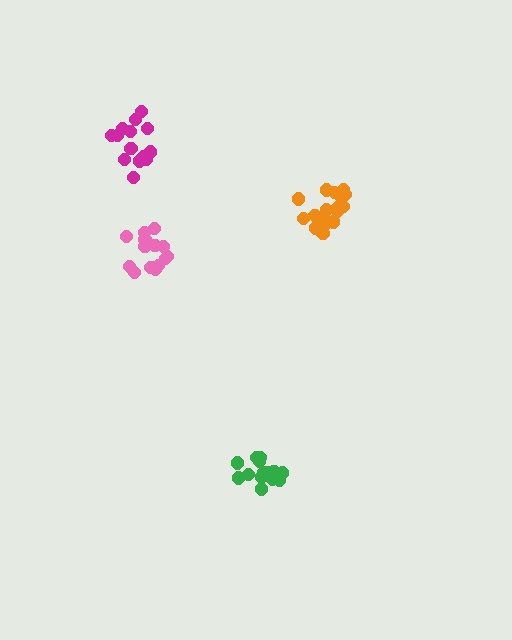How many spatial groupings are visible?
There are 4 spatial groupings.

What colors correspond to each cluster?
The clusters are colored: orange, pink, magenta, green.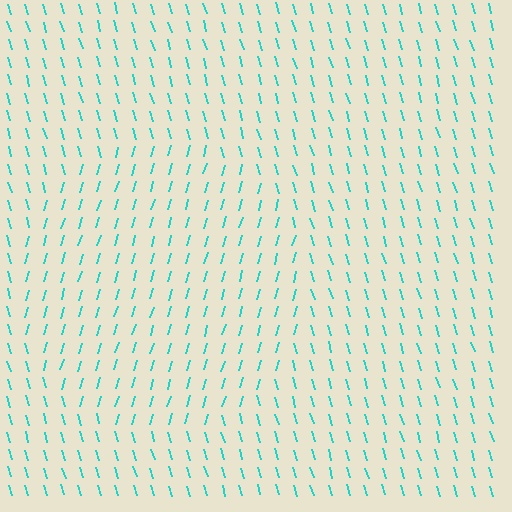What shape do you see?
I see a circle.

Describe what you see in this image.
The image is filled with small cyan line segments. A circle region in the image has lines oriented differently from the surrounding lines, creating a visible texture boundary.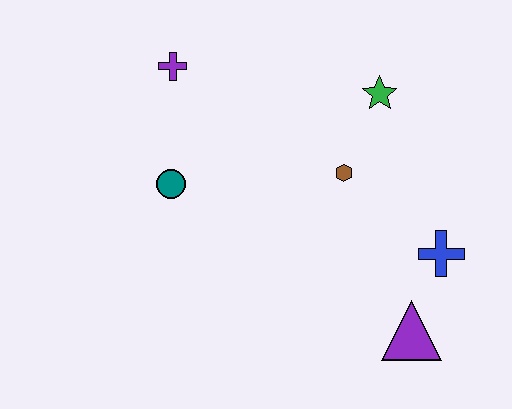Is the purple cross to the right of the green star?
No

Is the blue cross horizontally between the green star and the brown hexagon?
No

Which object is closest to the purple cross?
The teal circle is closest to the purple cross.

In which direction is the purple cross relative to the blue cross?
The purple cross is to the left of the blue cross.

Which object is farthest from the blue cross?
The purple cross is farthest from the blue cross.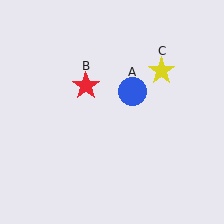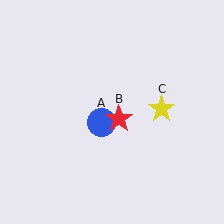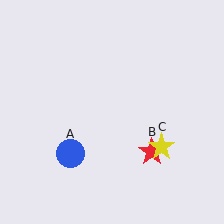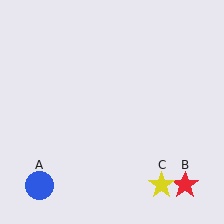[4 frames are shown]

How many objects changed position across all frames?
3 objects changed position: blue circle (object A), red star (object B), yellow star (object C).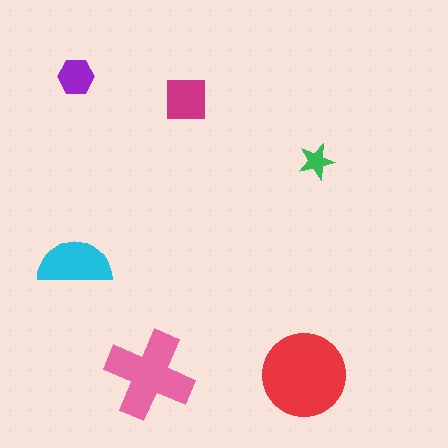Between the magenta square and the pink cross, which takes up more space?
The pink cross.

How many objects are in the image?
There are 6 objects in the image.